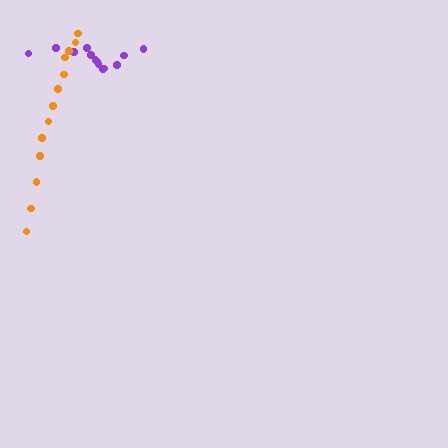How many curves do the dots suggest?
There are 2 distinct paths.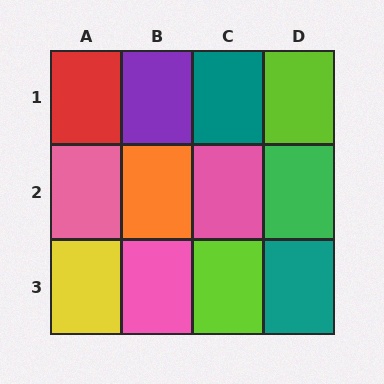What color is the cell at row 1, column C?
Teal.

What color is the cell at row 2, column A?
Pink.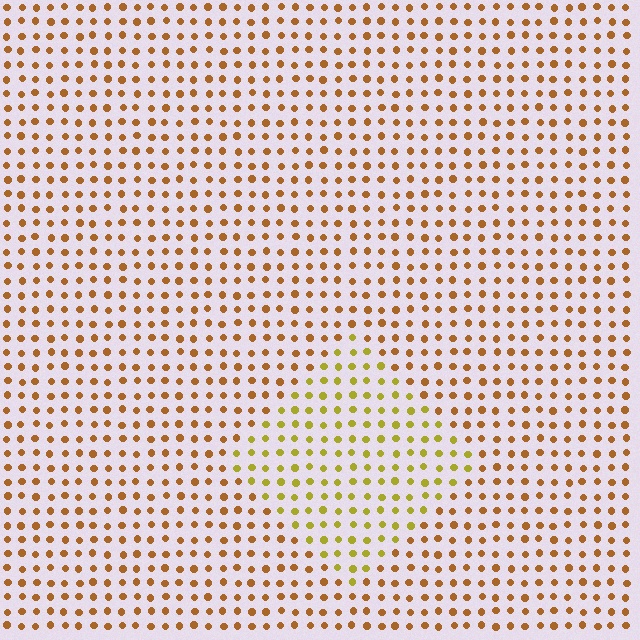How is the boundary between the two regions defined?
The boundary is defined purely by a slight shift in hue (about 32 degrees). Spacing, size, and orientation are identical on both sides.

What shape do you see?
I see a diamond.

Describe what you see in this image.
The image is filled with small brown elements in a uniform arrangement. A diamond-shaped region is visible where the elements are tinted to a slightly different hue, forming a subtle color boundary.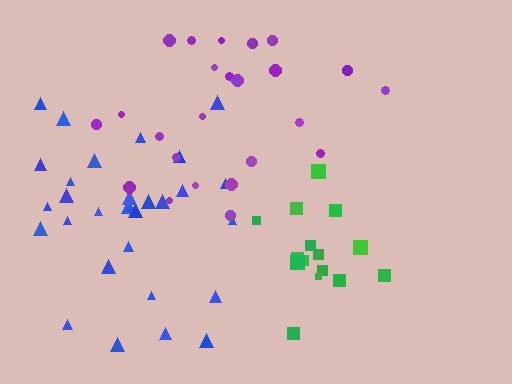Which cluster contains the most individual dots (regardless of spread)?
Blue (29).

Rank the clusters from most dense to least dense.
green, blue, purple.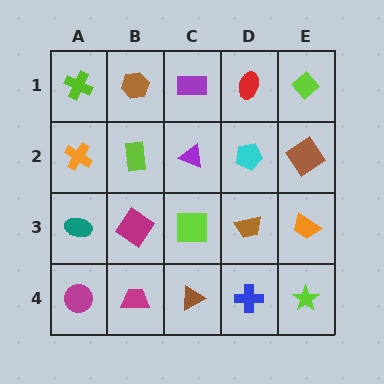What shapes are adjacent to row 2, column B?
A brown hexagon (row 1, column B), a magenta diamond (row 3, column B), an orange cross (row 2, column A), a purple triangle (row 2, column C).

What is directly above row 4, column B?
A magenta diamond.